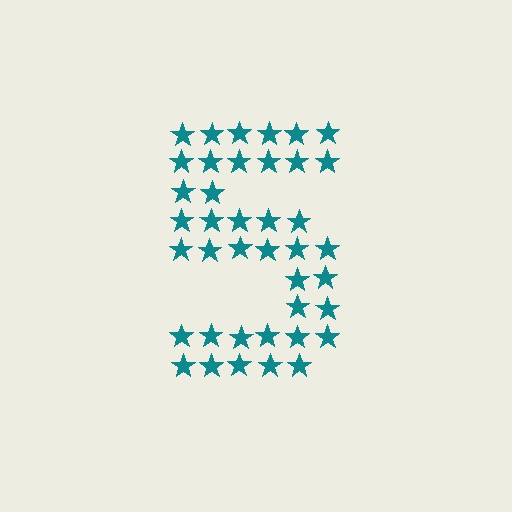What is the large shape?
The large shape is the digit 5.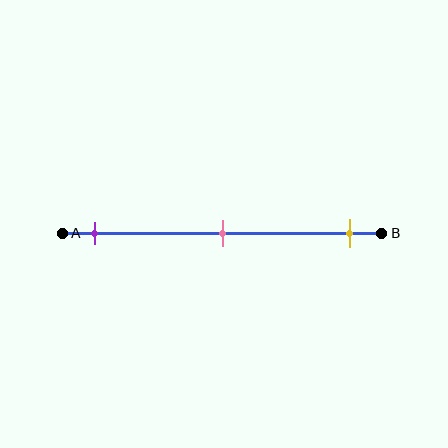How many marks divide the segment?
There are 3 marks dividing the segment.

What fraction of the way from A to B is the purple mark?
The purple mark is approximately 10% (0.1) of the way from A to B.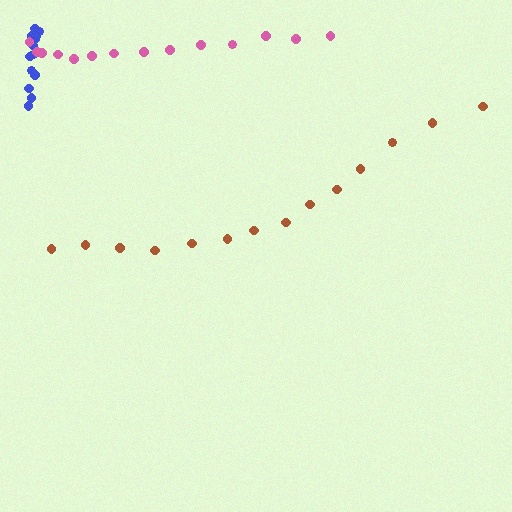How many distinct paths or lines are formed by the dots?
There are 3 distinct paths.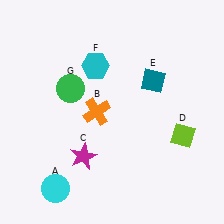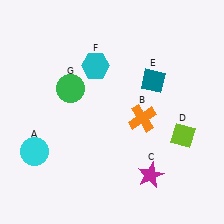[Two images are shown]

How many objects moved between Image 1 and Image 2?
3 objects moved between the two images.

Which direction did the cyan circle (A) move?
The cyan circle (A) moved up.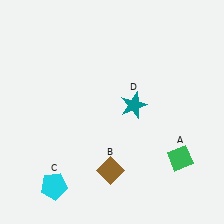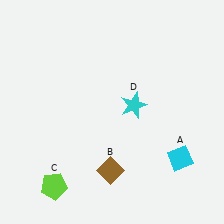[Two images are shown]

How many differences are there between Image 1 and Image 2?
There are 3 differences between the two images.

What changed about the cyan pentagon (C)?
In Image 1, C is cyan. In Image 2, it changed to lime.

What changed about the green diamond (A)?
In Image 1, A is green. In Image 2, it changed to cyan.